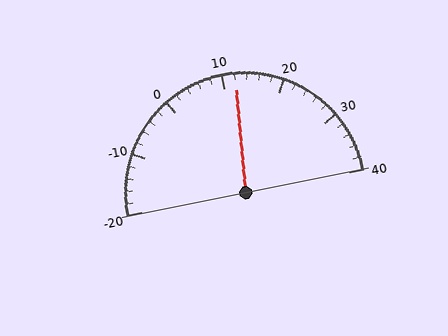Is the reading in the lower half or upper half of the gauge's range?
The reading is in the upper half of the range (-20 to 40).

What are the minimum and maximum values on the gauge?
The gauge ranges from -20 to 40.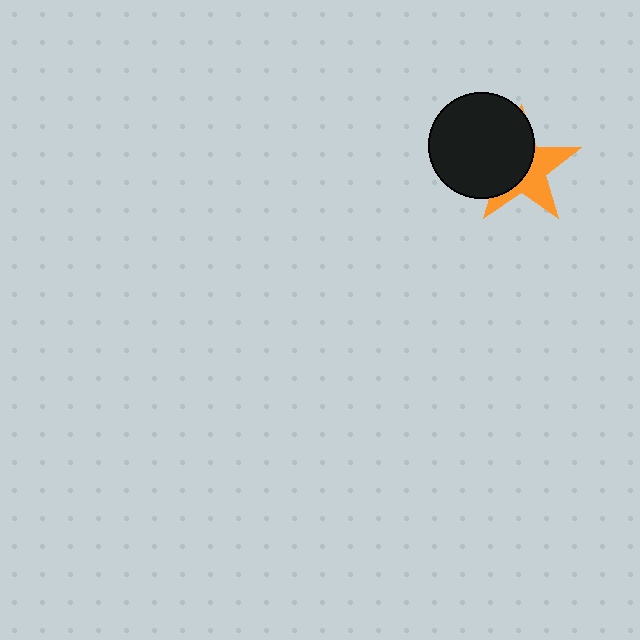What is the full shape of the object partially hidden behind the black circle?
The partially hidden object is an orange star.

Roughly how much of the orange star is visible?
About half of it is visible (roughly 46%).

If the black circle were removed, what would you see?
You would see the complete orange star.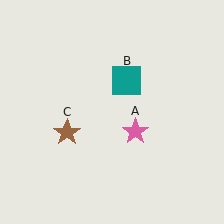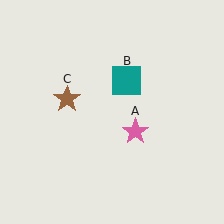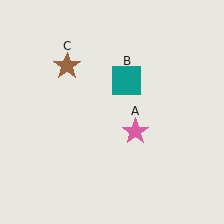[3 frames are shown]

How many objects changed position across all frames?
1 object changed position: brown star (object C).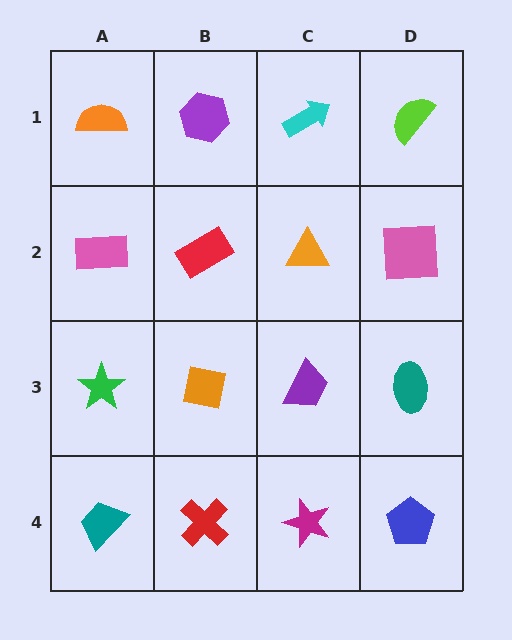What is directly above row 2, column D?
A lime semicircle.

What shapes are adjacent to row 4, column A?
A green star (row 3, column A), a red cross (row 4, column B).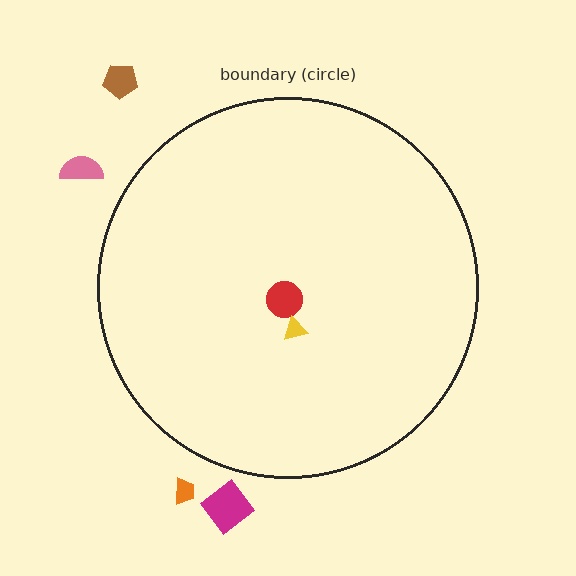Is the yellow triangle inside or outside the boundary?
Inside.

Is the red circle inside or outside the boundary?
Inside.